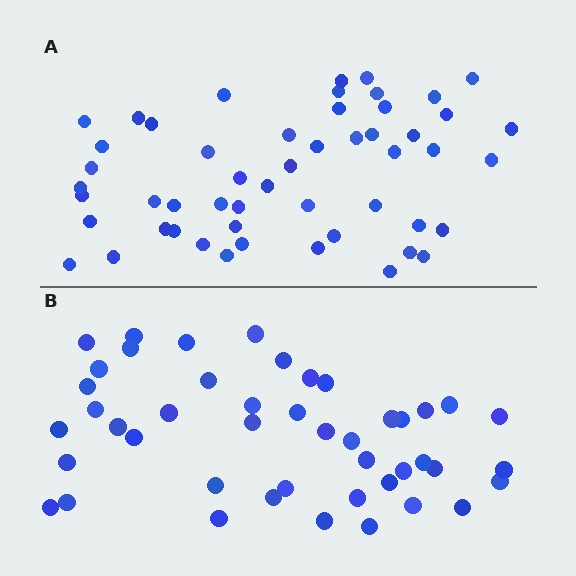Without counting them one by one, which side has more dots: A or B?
Region A (the top region) has more dots.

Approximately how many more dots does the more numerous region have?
Region A has roughly 8 or so more dots than region B.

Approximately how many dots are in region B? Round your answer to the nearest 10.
About 40 dots. (The exact count is 45, which rounds to 40.)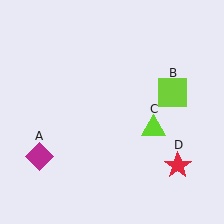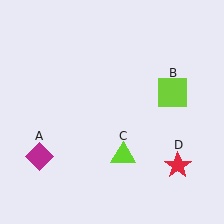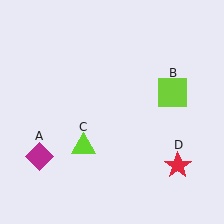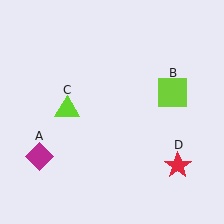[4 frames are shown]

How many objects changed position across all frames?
1 object changed position: lime triangle (object C).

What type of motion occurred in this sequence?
The lime triangle (object C) rotated clockwise around the center of the scene.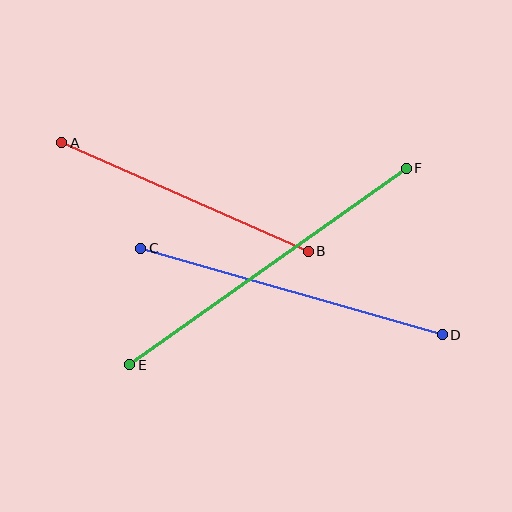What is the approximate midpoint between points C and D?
The midpoint is at approximately (292, 292) pixels.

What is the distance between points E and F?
The distance is approximately 339 pixels.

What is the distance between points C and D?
The distance is approximately 314 pixels.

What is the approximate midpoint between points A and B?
The midpoint is at approximately (185, 197) pixels.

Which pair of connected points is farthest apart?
Points E and F are farthest apart.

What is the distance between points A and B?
The distance is approximately 270 pixels.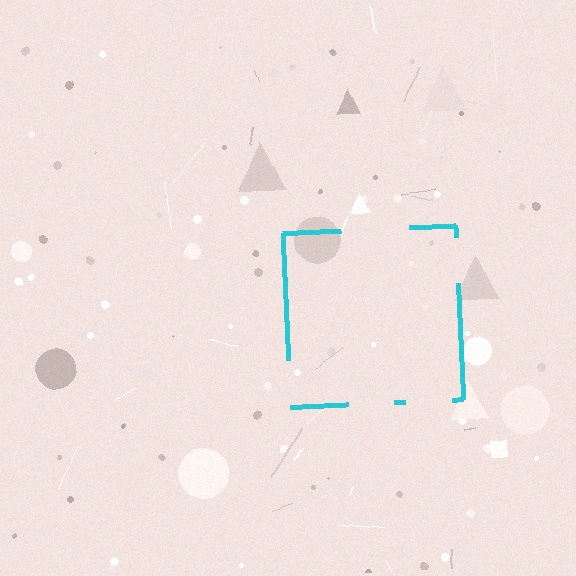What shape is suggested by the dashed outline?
The dashed outline suggests a square.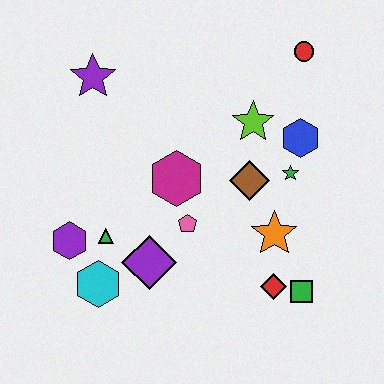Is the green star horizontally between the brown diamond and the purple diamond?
No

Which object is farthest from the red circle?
The cyan hexagon is farthest from the red circle.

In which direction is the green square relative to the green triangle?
The green square is to the right of the green triangle.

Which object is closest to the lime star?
The blue hexagon is closest to the lime star.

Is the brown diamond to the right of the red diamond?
No